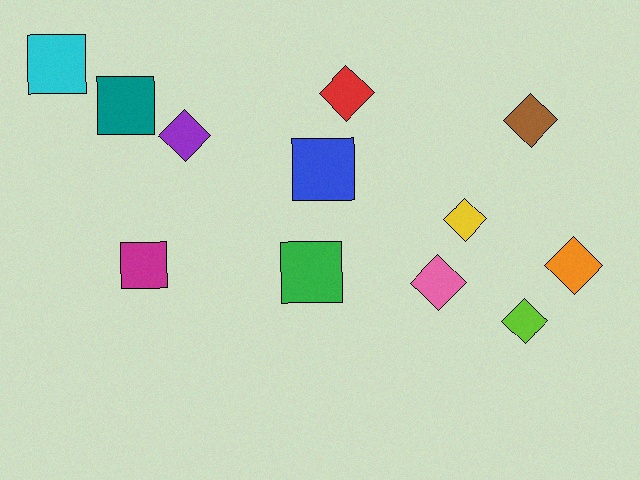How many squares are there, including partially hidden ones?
There are 5 squares.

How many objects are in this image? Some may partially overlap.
There are 12 objects.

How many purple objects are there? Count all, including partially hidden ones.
There is 1 purple object.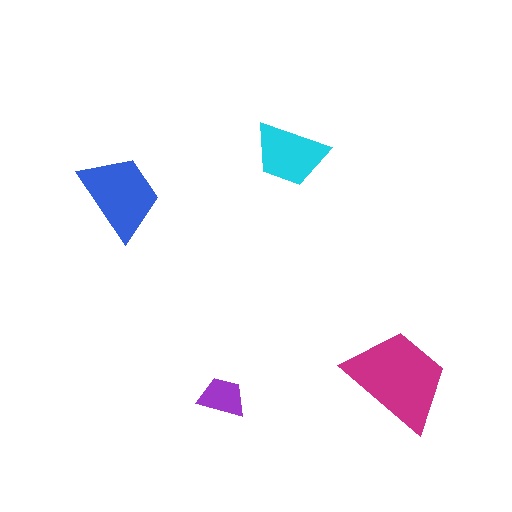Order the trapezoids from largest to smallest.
the magenta one, the blue one, the cyan one, the purple one.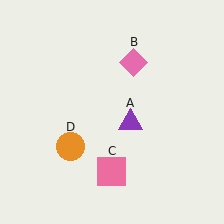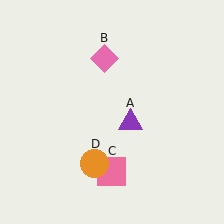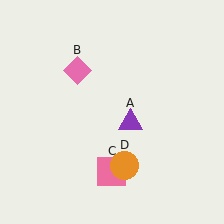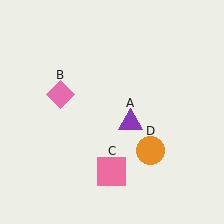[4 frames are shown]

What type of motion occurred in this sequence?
The pink diamond (object B), orange circle (object D) rotated counterclockwise around the center of the scene.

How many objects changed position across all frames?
2 objects changed position: pink diamond (object B), orange circle (object D).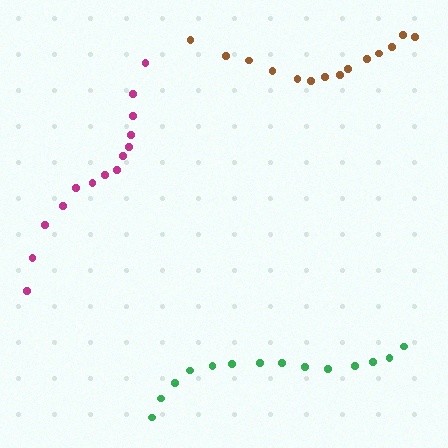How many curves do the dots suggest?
There are 3 distinct paths.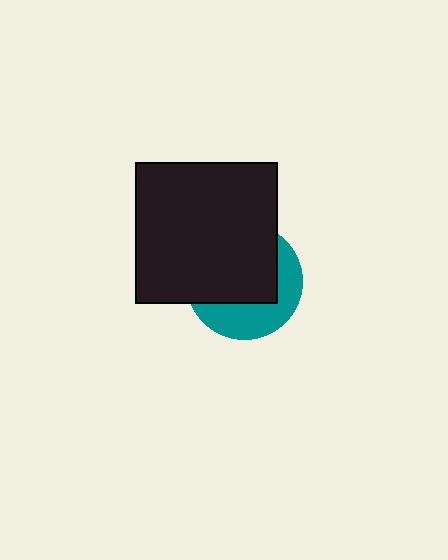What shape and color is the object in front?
The object in front is a black square.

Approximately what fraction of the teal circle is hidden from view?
Roughly 60% of the teal circle is hidden behind the black square.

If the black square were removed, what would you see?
You would see the complete teal circle.